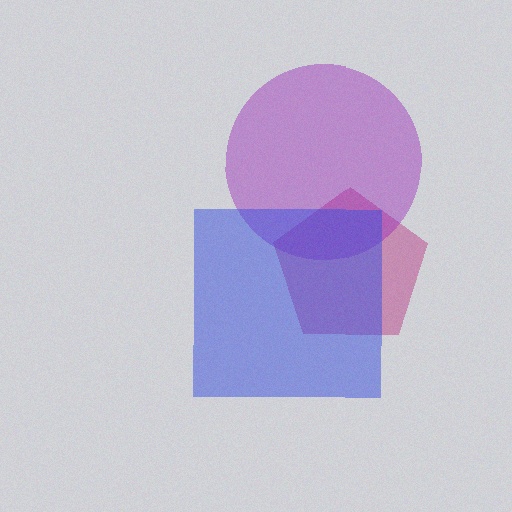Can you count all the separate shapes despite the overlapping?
Yes, there are 3 separate shapes.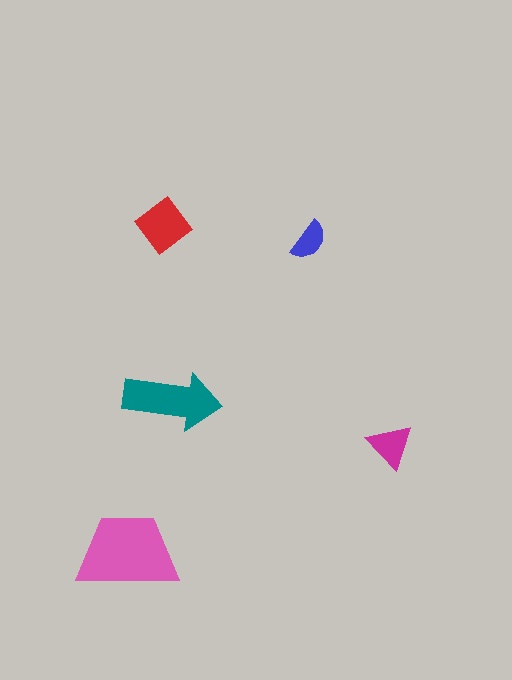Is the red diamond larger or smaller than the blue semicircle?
Larger.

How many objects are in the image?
There are 5 objects in the image.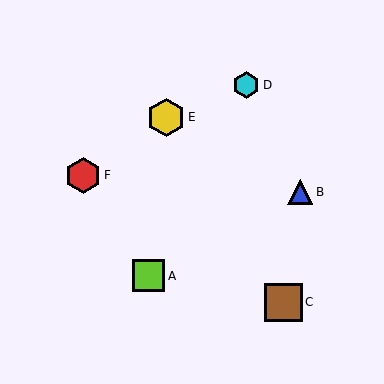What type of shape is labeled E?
Shape E is a yellow hexagon.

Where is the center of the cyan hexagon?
The center of the cyan hexagon is at (246, 85).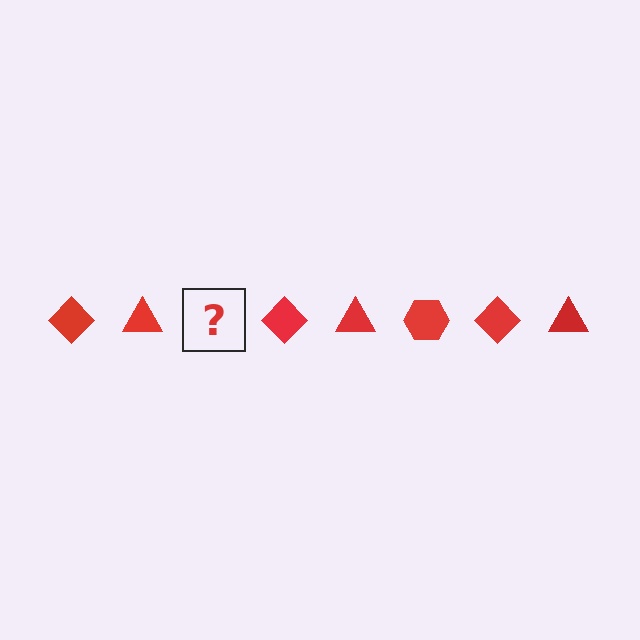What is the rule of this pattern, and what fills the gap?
The rule is that the pattern cycles through diamond, triangle, hexagon shapes in red. The gap should be filled with a red hexagon.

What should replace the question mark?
The question mark should be replaced with a red hexagon.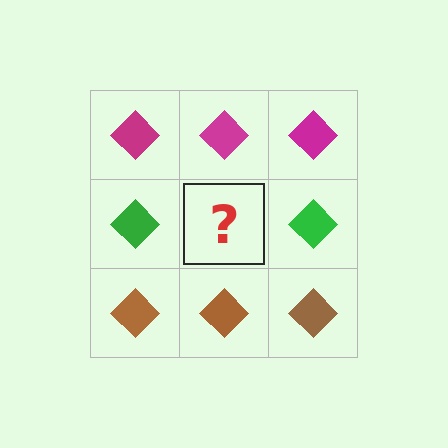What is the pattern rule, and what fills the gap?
The rule is that each row has a consistent color. The gap should be filled with a green diamond.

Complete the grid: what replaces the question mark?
The question mark should be replaced with a green diamond.